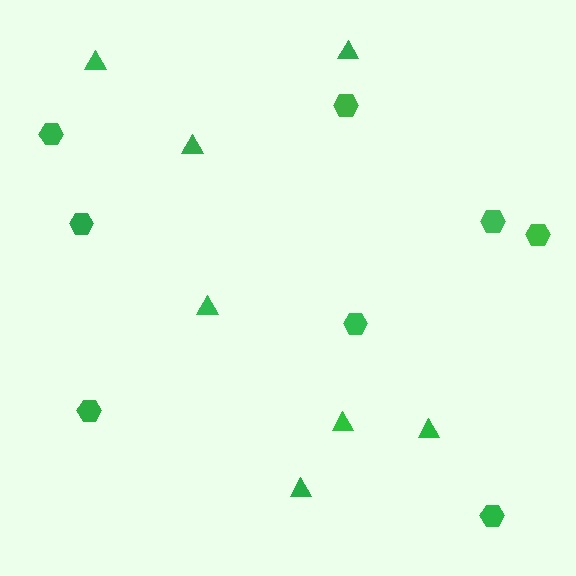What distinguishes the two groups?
There are 2 groups: one group of hexagons (8) and one group of triangles (7).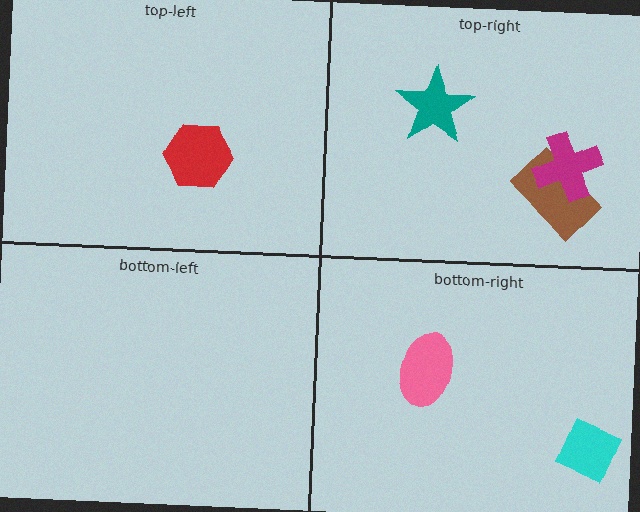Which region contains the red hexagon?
The top-left region.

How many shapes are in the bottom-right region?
2.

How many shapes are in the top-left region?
1.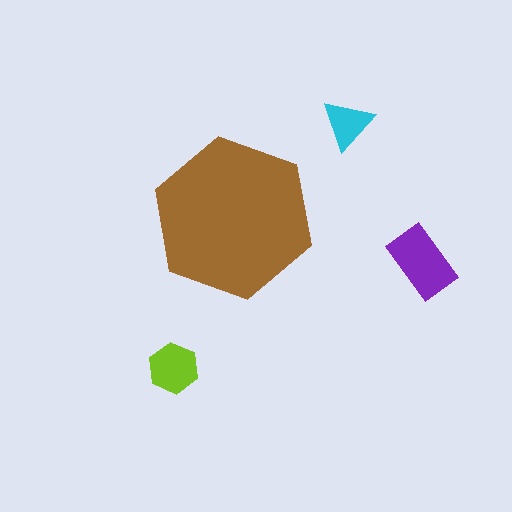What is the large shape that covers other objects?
A brown hexagon.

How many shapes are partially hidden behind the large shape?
0 shapes are partially hidden.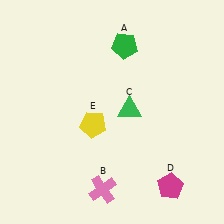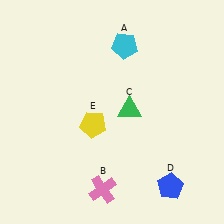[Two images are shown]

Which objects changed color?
A changed from green to cyan. D changed from magenta to blue.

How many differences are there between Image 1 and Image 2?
There are 2 differences between the two images.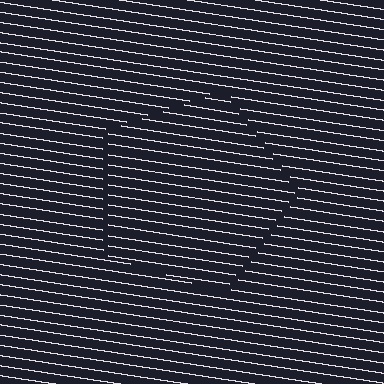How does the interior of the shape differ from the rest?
The interior of the shape contains the same grating, shifted by half a period — the contour is defined by the phase discontinuity where line-ends from the inner and outer gratings abut.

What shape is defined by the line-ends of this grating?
An illusory pentagon. The interior of the shape contains the same grating, shifted by half a period — the contour is defined by the phase discontinuity where line-ends from the inner and outer gratings abut.